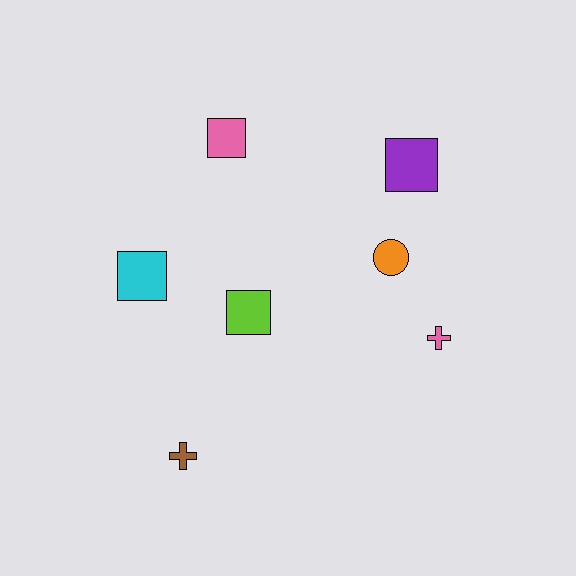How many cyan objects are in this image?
There is 1 cyan object.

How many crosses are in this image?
There are 2 crosses.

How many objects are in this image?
There are 7 objects.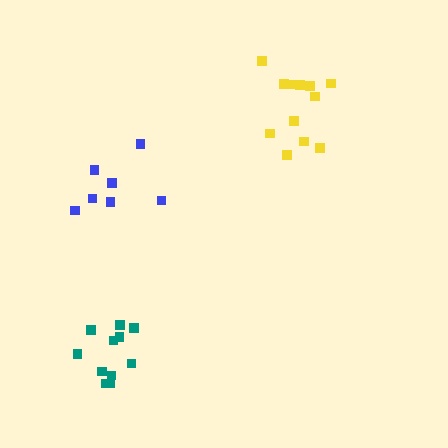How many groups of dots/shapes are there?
There are 3 groups.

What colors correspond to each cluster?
The clusters are colored: yellow, blue, teal.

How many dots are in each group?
Group 1: 12 dots, Group 2: 7 dots, Group 3: 11 dots (30 total).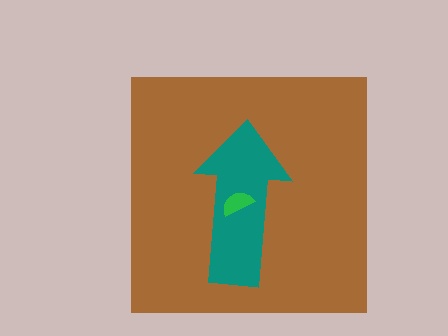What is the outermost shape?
The brown square.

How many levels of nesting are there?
3.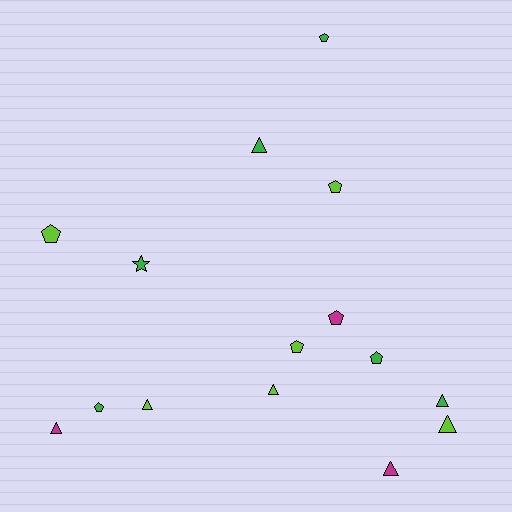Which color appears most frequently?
Lime, with 6 objects.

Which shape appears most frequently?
Triangle, with 7 objects.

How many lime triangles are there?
There are 3 lime triangles.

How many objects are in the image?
There are 15 objects.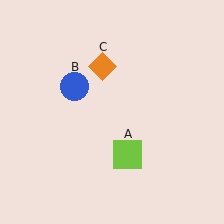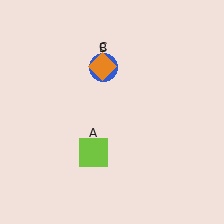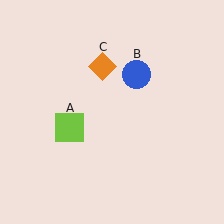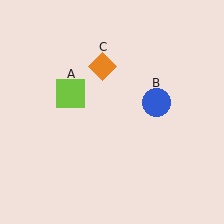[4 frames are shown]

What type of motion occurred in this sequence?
The lime square (object A), blue circle (object B) rotated clockwise around the center of the scene.